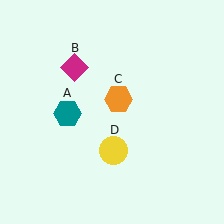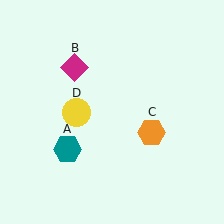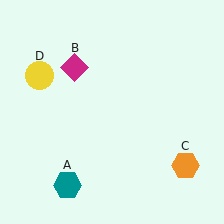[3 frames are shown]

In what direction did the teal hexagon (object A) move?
The teal hexagon (object A) moved down.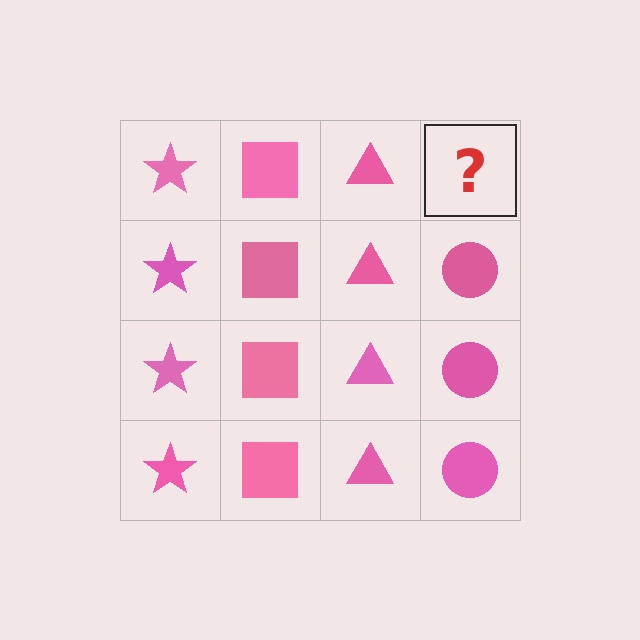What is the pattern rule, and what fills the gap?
The rule is that each column has a consistent shape. The gap should be filled with a pink circle.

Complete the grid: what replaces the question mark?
The question mark should be replaced with a pink circle.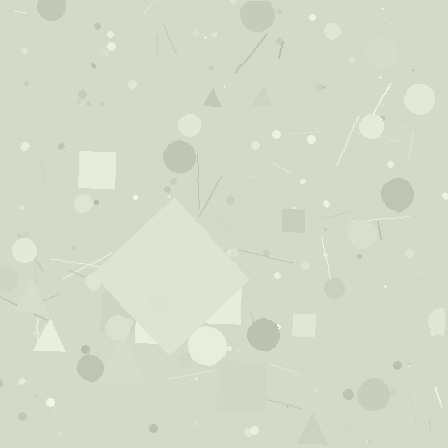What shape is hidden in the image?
A diamond is hidden in the image.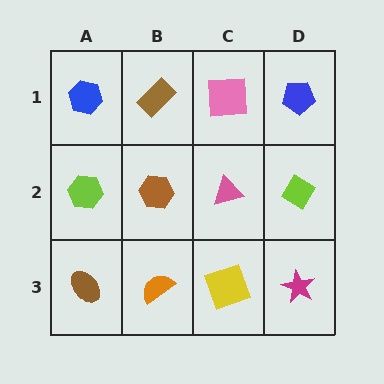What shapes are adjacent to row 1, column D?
A lime diamond (row 2, column D), a pink square (row 1, column C).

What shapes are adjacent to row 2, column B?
A brown rectangle (row 1, column B), an orange semicircle (row 3, column B), a lime hexagon (row 2, column A), a pink triangle (row 2, column C).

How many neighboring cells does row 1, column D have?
2.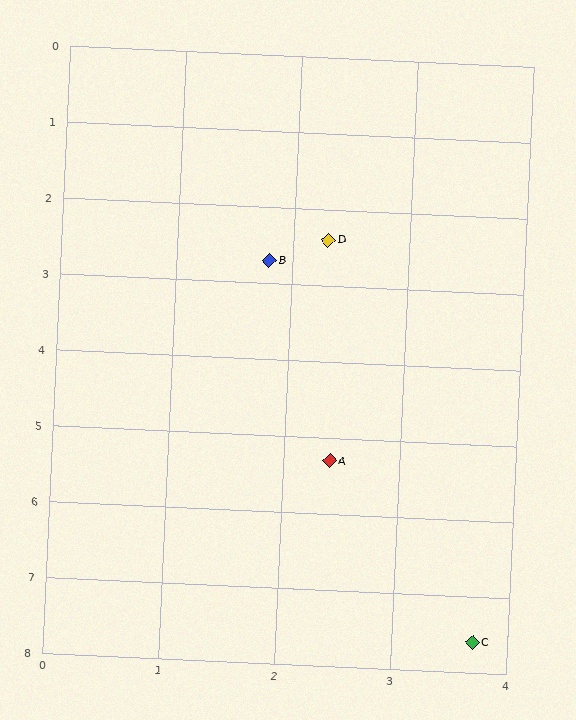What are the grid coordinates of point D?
Point D is at approximately (2.3, 2.4).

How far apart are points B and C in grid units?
Points B and C are about 5.3 grid units apart.